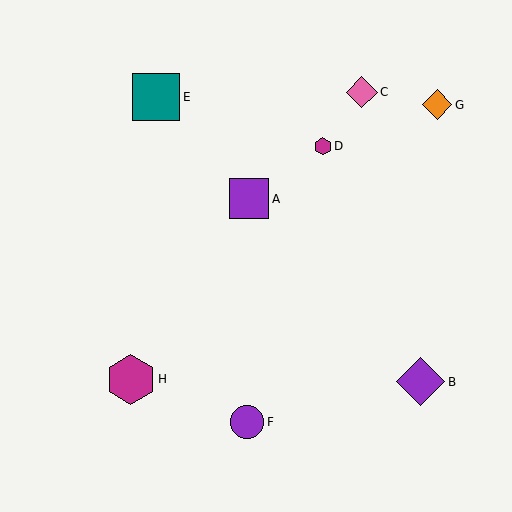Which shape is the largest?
The magenta hexagon (labeled H) is the largest.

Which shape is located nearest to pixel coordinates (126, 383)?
The magenta hexagon (labeled H) at (131, 379) is nearest to that location.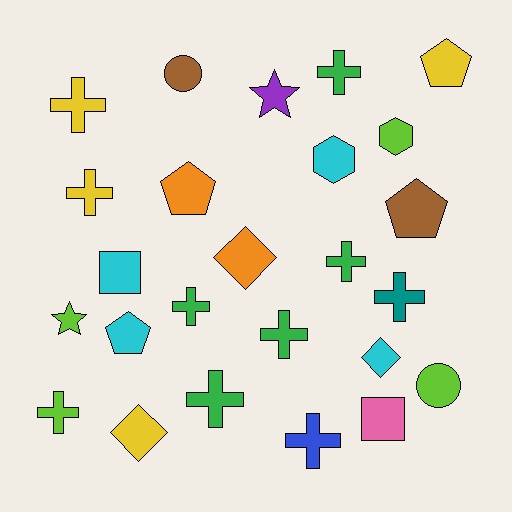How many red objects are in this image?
There are no red objects.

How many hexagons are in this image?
There are 2 hexagons.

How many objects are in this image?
There are 25 objects.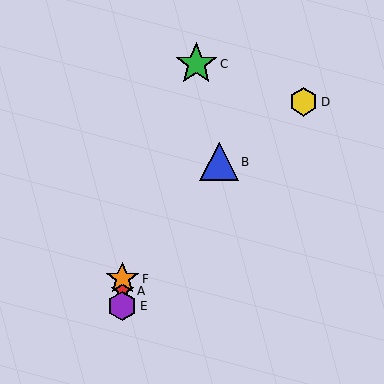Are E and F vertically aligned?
Yes, both are at x≈122.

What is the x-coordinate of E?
Object E is at x≈122.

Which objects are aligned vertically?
Objects A, E, F are aligned vertically.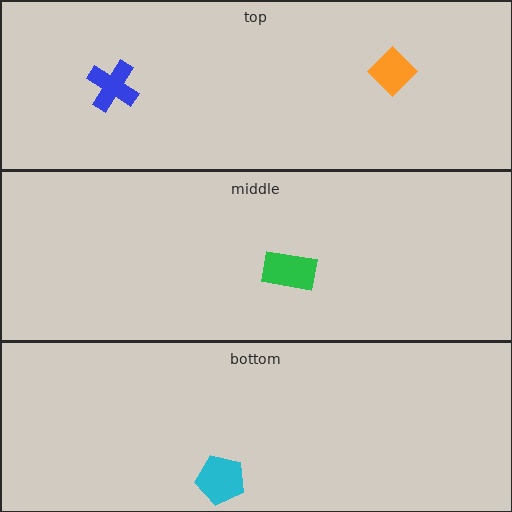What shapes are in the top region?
The orange diamond, the blue cross.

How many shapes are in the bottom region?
1.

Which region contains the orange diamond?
The top region.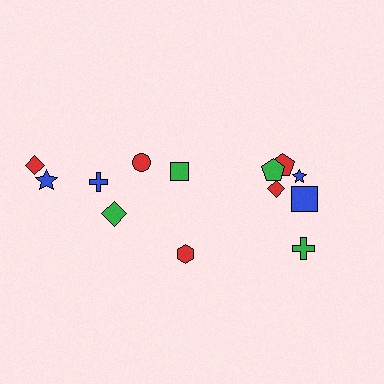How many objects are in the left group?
There are 5 objects.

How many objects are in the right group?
There are 8 objects.